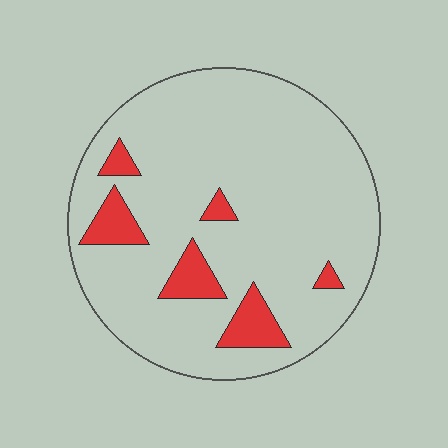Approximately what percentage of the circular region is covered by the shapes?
Approximately 10%.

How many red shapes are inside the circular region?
6.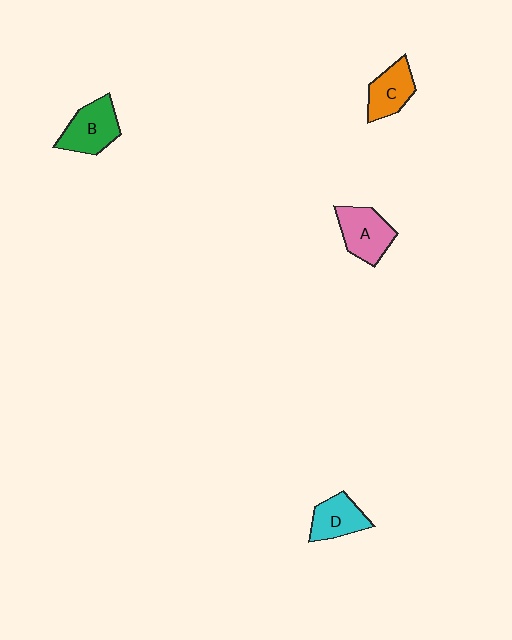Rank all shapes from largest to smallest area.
From largest to smallest: B (green), A (pink), C (orange), D (cyan).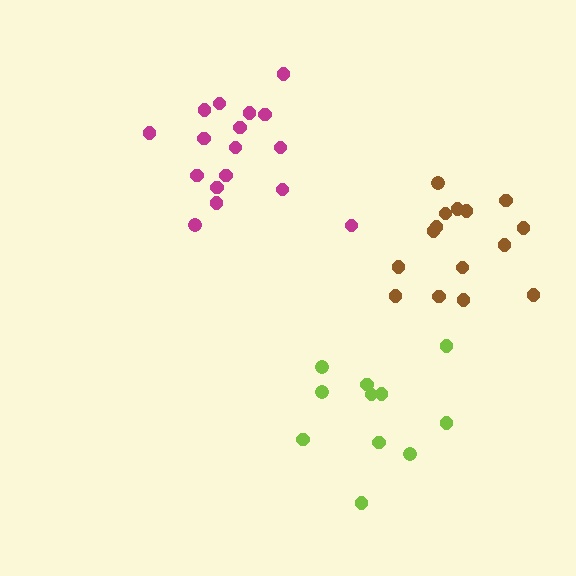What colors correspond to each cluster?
The clusters are colored: brown, magenta, lime.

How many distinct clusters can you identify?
There are 3 distinct clusters.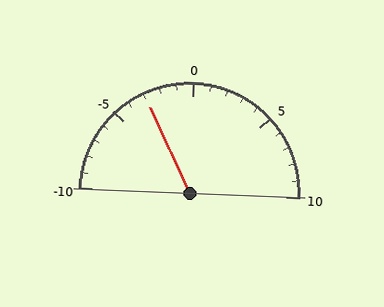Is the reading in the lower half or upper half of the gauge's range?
The reading is in the lower half of the range (-10 to 10).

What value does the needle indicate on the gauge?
The needle indicates approximately -3.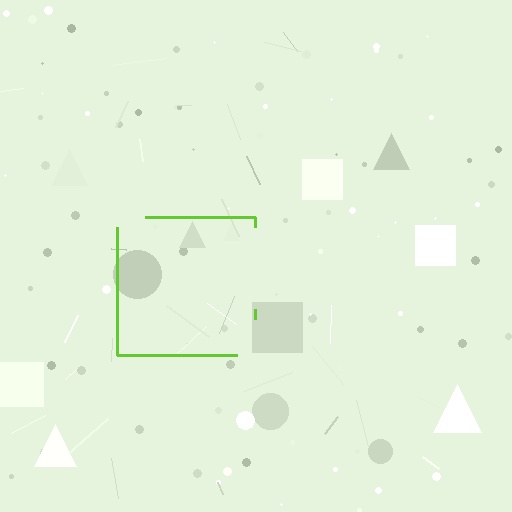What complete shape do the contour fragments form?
The contour fragments form a square.